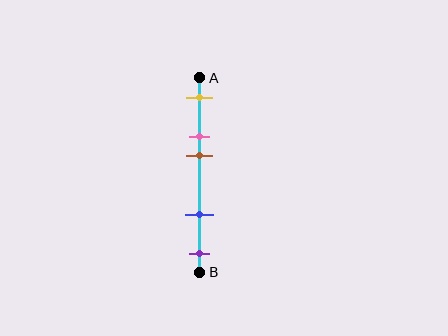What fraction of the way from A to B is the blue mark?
The blue mark is approximately 70% (0.7) of the way from A to B.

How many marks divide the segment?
There are 5 marks dividing the segment.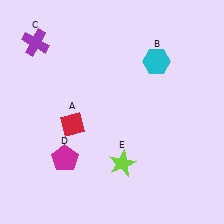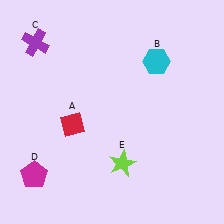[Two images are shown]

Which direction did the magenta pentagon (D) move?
The magenta pentagon (D) moved left.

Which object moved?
The magenta pentagon (D) moved left.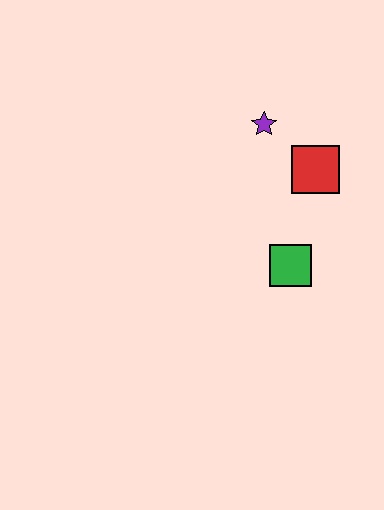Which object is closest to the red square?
The purple star is closest to the red square.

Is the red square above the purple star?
No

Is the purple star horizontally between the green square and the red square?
No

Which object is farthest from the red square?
The green square is farthest from the red square.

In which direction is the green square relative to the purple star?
The green square is below the purple star.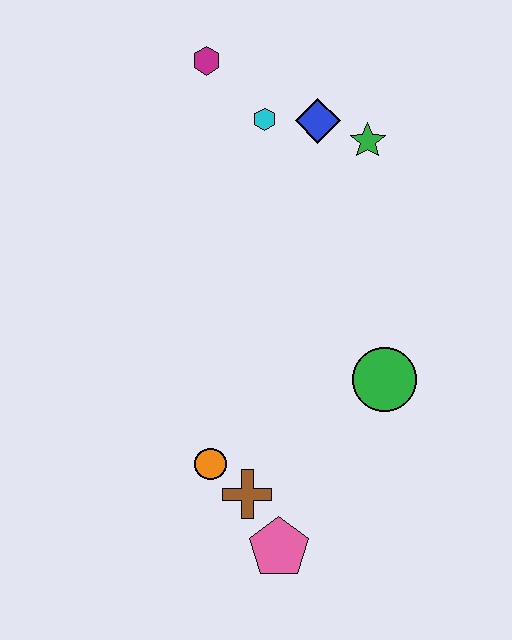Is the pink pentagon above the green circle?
No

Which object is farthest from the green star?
The pink pentagon is farthest from the green star.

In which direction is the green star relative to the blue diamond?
The green star is to the right of the blue diamond.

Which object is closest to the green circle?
The brown cross is closest to the green circle.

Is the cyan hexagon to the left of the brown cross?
No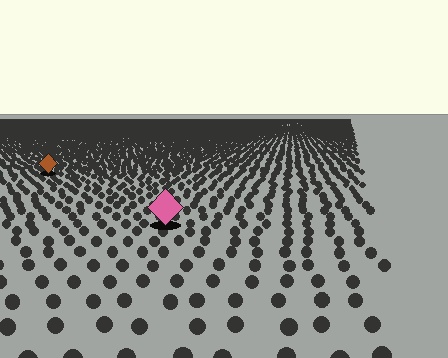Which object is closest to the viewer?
The pink diamond is closest. The texture marks near it are larger and more spread out.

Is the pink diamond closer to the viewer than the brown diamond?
Yes. The pink diamond is closer — you can tell from the texture gradient: the ground texture is coarser near it.